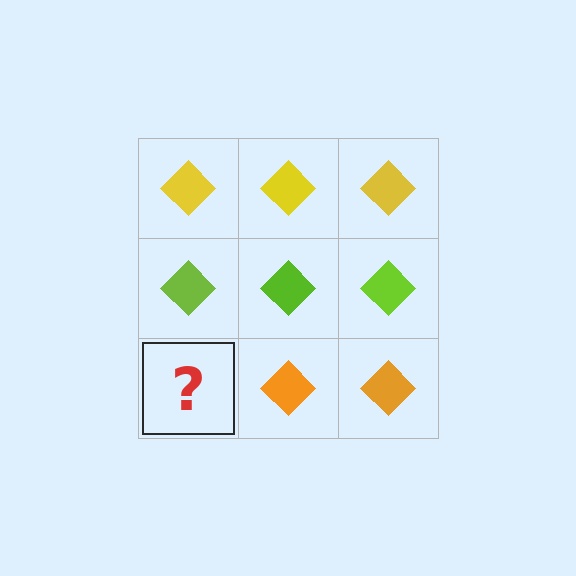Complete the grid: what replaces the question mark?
The question mark should be replaced with an orange diamond.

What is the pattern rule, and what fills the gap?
The rule is that each row has a consistent color. The gap should be filled with an orange diamond.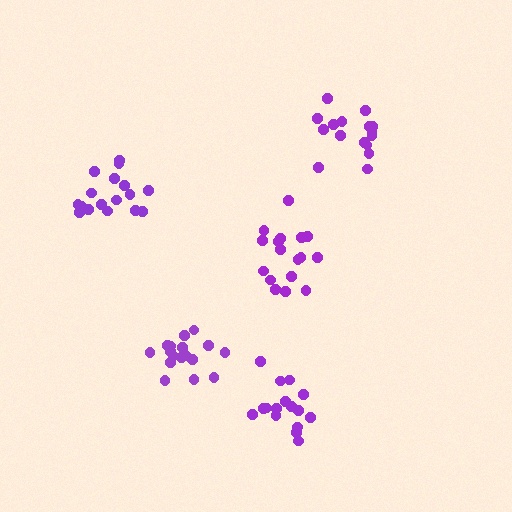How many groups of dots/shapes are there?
There are 5 groups.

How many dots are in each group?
Group 1: 17 dots, Group 2: 17 dots, Group 3: 16 dots, Group 4: 16 dots, Group 5: 17 dots (83 total).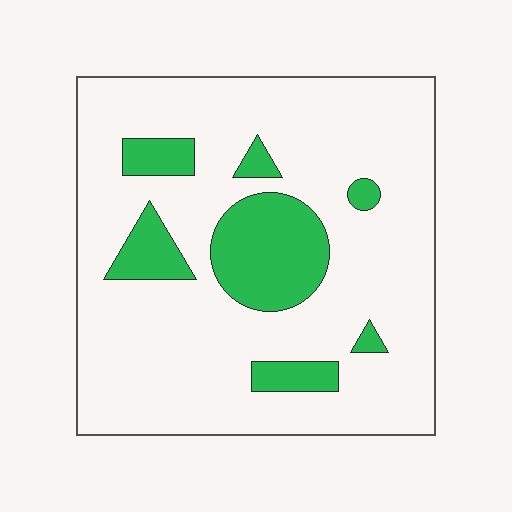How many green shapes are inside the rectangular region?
7.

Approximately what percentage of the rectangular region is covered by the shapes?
Approximately 20%.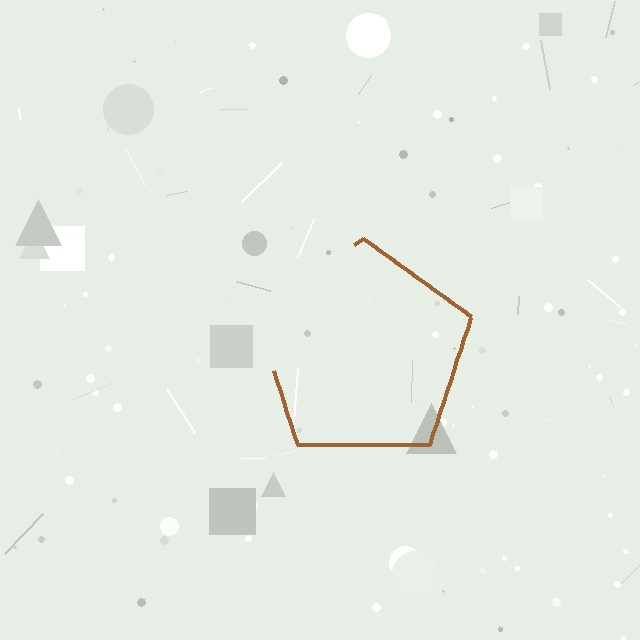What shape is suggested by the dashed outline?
The dashed outline suggests a pentagon.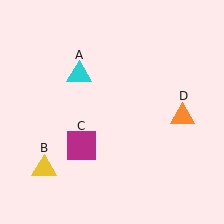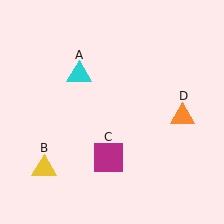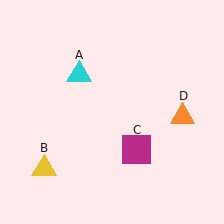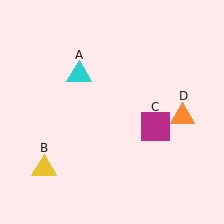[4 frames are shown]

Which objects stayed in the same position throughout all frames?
Cyan triangle (object A) and yellow triangle (object B) and orange triangle (object D) remained stationary.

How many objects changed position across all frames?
1 object changed position: magenta square (object C).